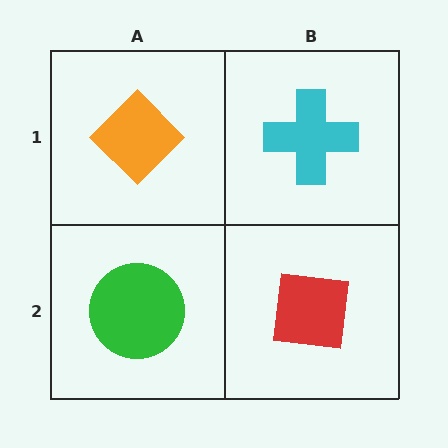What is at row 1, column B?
A cyan cross.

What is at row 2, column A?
A green circle.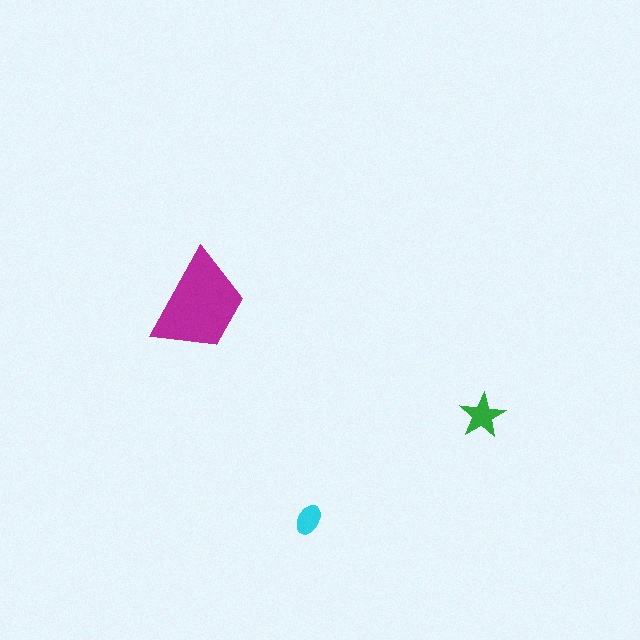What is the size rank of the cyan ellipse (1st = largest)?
3rd.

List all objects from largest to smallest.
The magenta trapezoid, the green star, the cyan ellipse.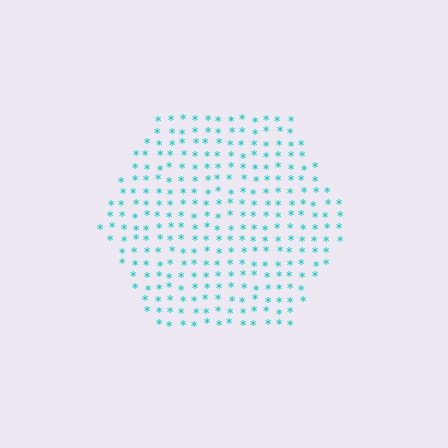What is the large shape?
The large shape is a hexagon.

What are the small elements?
The small elements are asterisks.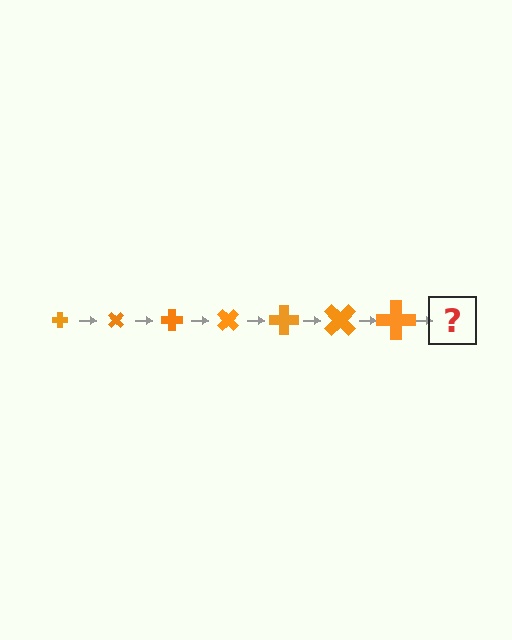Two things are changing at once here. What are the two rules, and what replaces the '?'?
The two rules are that the cross grows larger each step and it rotates 45 degrees each step. The '?' should be a cross, larger than the previous one and rotated 315 degrees from the start.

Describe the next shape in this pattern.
It should be a cross, larger than the previous one and rotated 315 degrees from the start.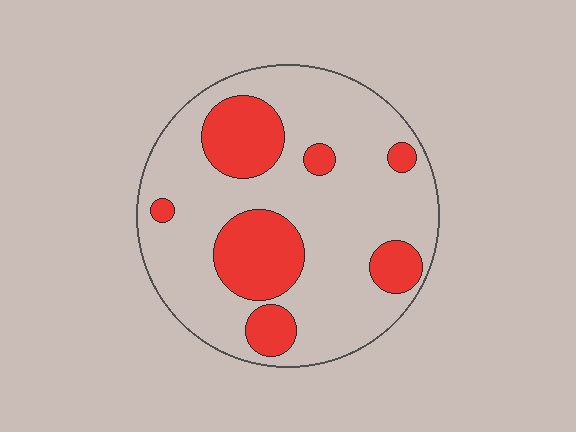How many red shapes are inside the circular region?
7.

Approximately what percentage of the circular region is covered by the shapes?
Approximately 25%.